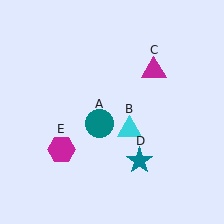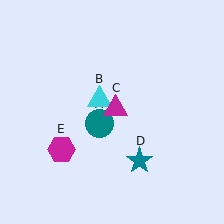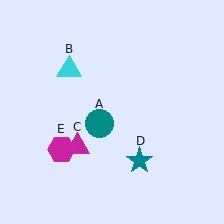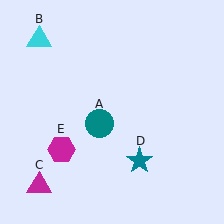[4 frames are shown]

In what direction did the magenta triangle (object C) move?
The magenta triangle (object C) moved down and to the left.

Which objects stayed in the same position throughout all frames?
Teal circle (object A) and teal star (object D) and magenta hexagon (object E) remained stationary.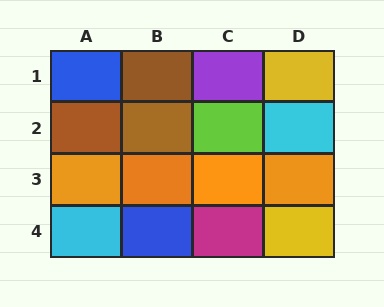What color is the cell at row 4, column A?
Cyan.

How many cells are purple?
1 cell is purple.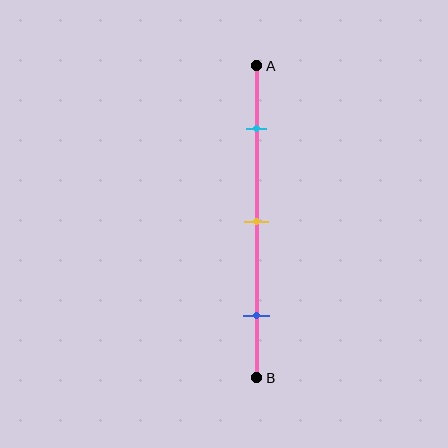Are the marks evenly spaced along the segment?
Yes, the marks are approximately evenly spaced.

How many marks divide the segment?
There are 3 marks dividing the segment.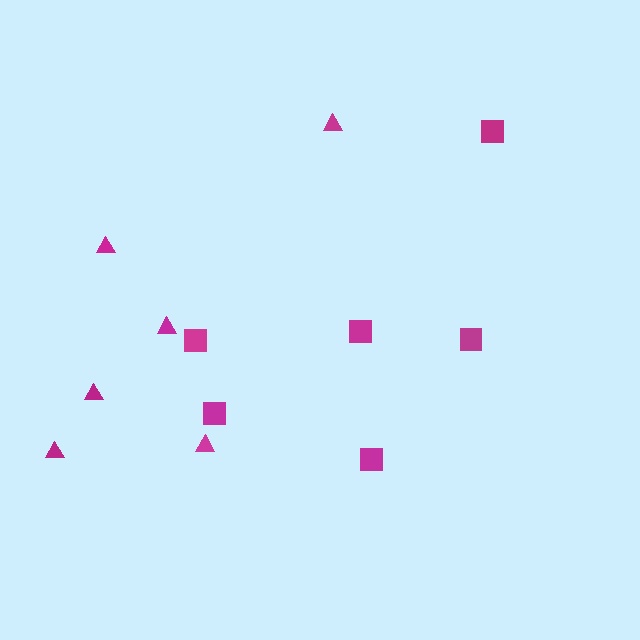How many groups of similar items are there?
There are 2 groups: one group of triangles (6) and one group of squares (6).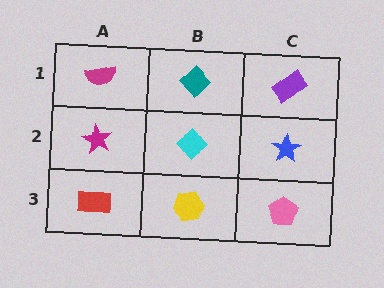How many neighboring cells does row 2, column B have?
4.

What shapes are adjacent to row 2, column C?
A purple rectangle (row 1, column C), a pink pentagon (row 3, column C), a cyan diamond (row 2, column B).